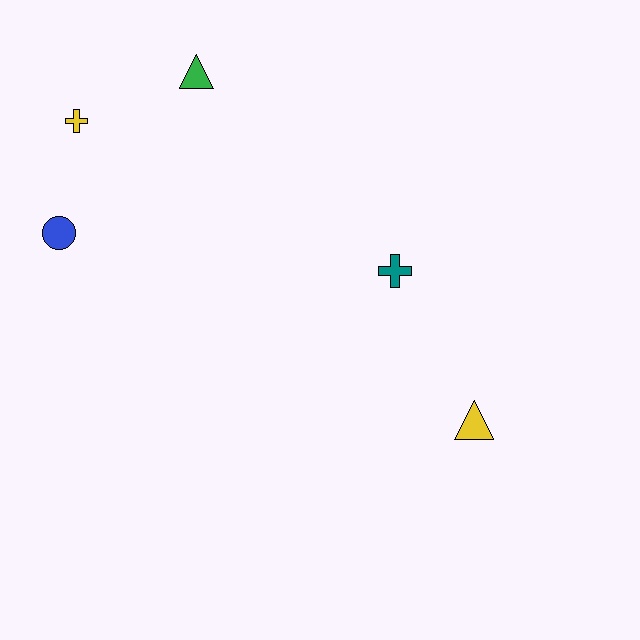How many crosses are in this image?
There are 2 crosses.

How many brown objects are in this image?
There are no brown objects.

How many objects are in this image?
There are 5 objects.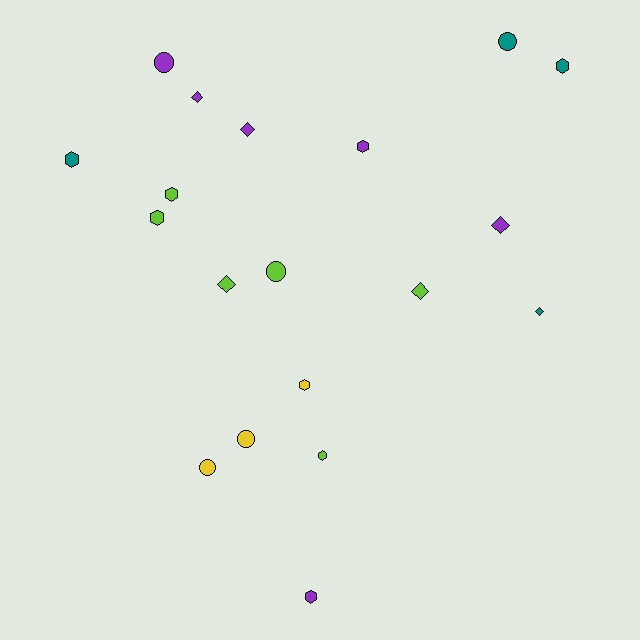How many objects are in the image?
There are 19 objects.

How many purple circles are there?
There is 1 purple circle.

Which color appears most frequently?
Purple, with 6 objects.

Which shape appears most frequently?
Hexagon, with 8 objects.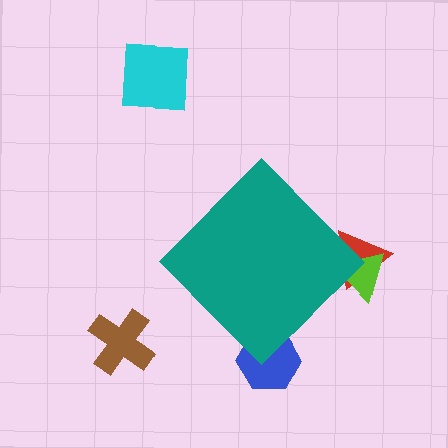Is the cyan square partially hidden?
No, the cyan square is fully visible.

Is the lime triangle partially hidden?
Yes, the lime triangle is partially hidden behind the teal diamond.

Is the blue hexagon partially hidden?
Yes, the blue hexagon is partially hidden behind the teal diamond.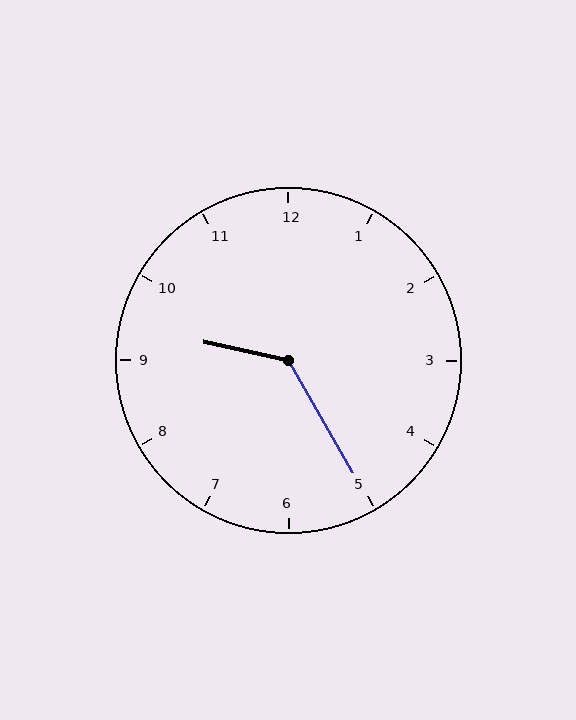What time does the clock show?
9:25.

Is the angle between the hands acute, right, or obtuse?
It is obtuse.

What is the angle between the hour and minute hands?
Approximately 132 degrees.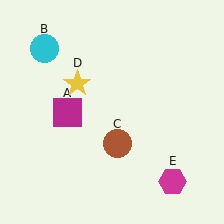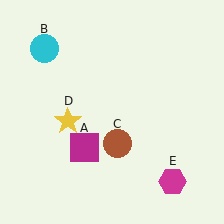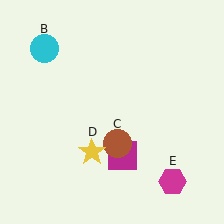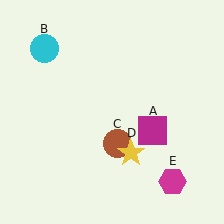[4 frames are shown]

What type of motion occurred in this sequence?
The magenta square (object A), yellow star (object D) rotated counterclockwise around the center of the scene.